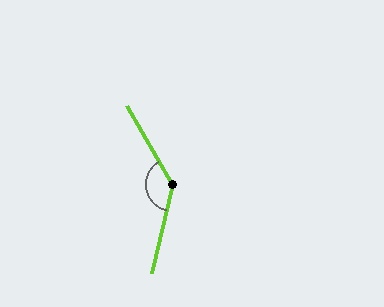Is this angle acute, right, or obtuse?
It is obtuse.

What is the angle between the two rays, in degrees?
Approximately 136 degrees.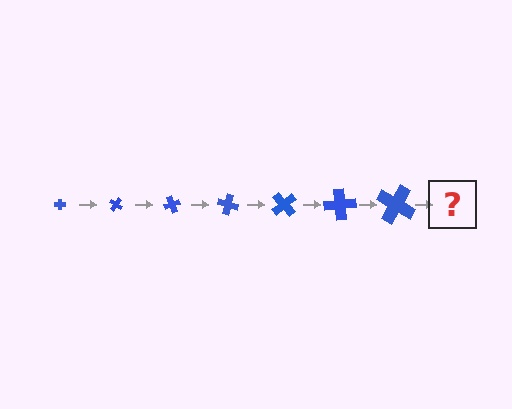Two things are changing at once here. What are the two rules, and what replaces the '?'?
The two rules are that the cross grows larger each step and it rotates 35 degrees each step. The '?' should be a cross, larger than the previous one and rotated 245 degrees from the start.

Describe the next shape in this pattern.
It should be a cross, larger than the previous one and rotated 245 degrees from the start.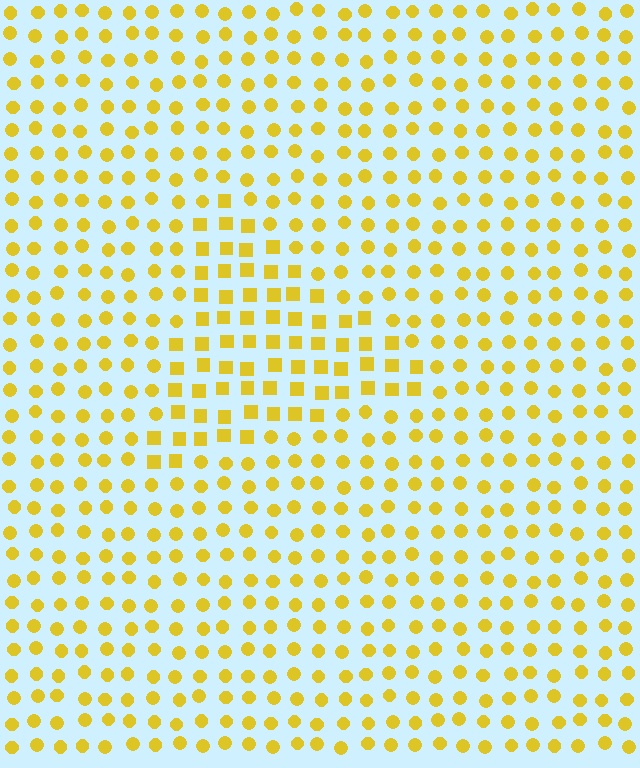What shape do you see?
I see a triangle.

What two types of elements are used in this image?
The image uses squares inside the triangle region and circles outside it.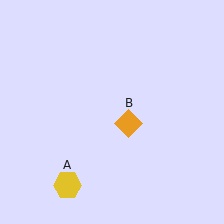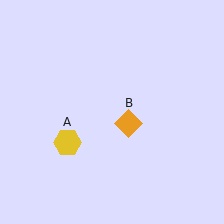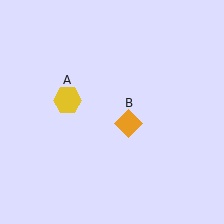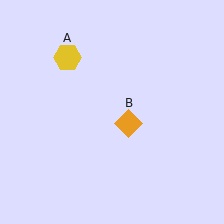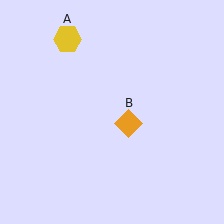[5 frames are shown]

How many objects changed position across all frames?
1 object changed position: yellow hexagon (object A).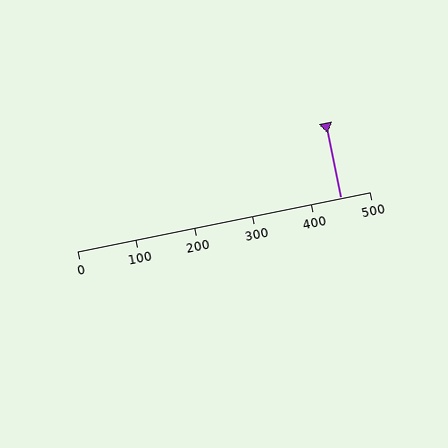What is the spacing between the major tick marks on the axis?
The major ticks are spaced 100 apart.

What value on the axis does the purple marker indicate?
The marker indicates approximately 450.